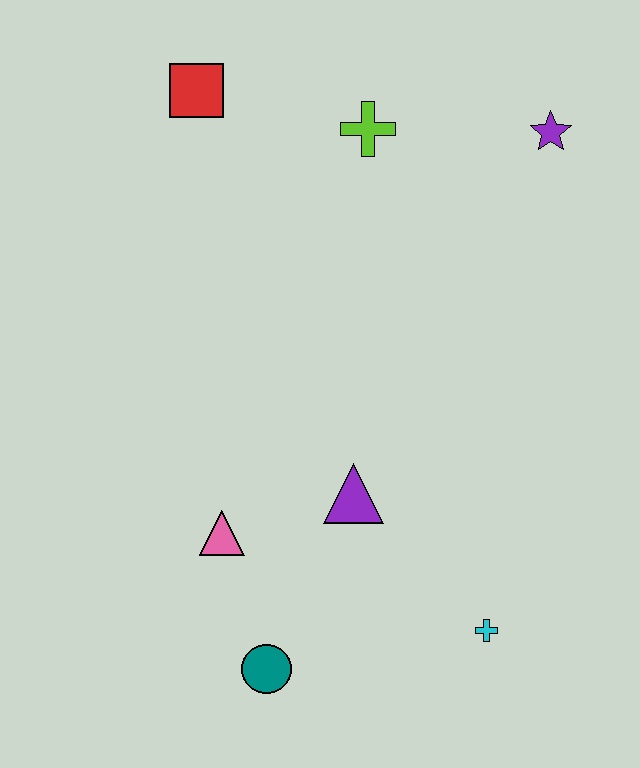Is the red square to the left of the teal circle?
Yes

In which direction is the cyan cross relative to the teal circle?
The cyan cross is to the right of the teal circle.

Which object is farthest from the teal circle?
The purple star is farthest from the teal circle.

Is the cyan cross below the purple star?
Yes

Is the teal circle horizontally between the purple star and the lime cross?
No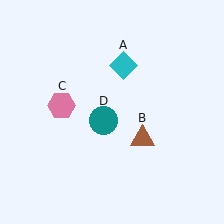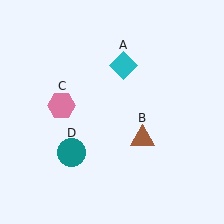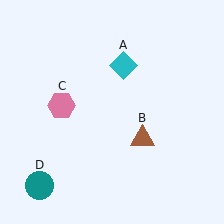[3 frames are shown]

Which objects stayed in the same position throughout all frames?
Cyan diamond (object A) and brown triangle (object B) and pink hexagon (object C) remained stationary.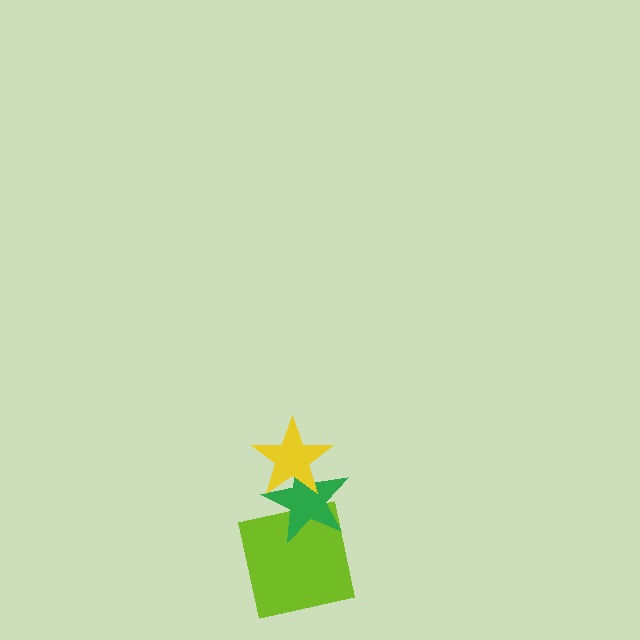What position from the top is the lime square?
The lime square is 3rd from the top.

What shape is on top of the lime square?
The green star is on top of the lime square.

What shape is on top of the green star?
The yellow star is on top of the green star.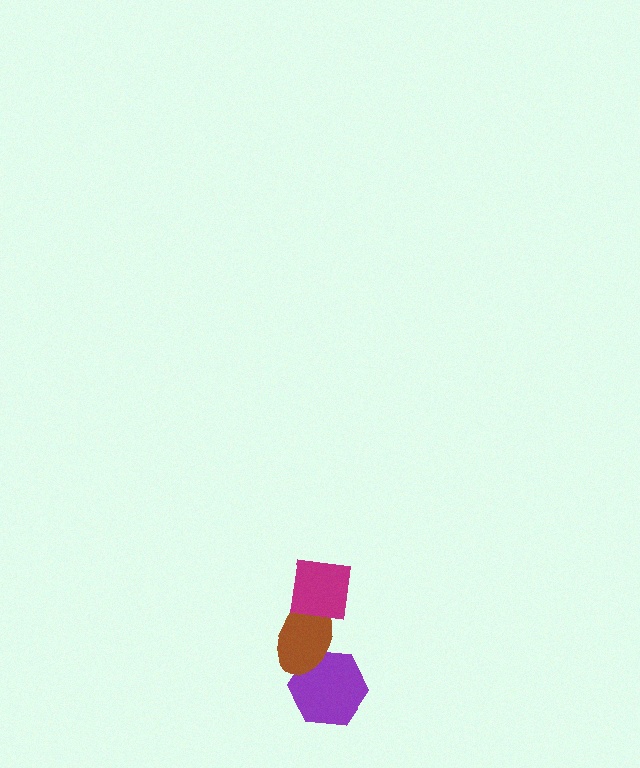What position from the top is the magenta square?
The magenta square is 1st from the top.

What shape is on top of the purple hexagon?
The brown ellipse is on top of the purple hexagon.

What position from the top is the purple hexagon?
The purple hexagon is 3rd from the top.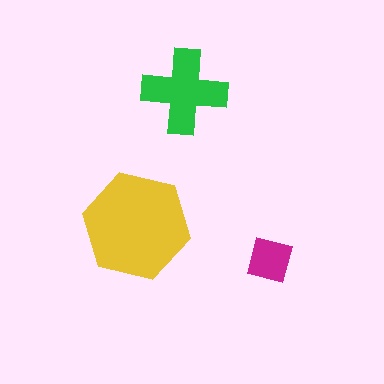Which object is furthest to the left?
The yellow hexagon is leftmost.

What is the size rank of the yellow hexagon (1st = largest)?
1st.